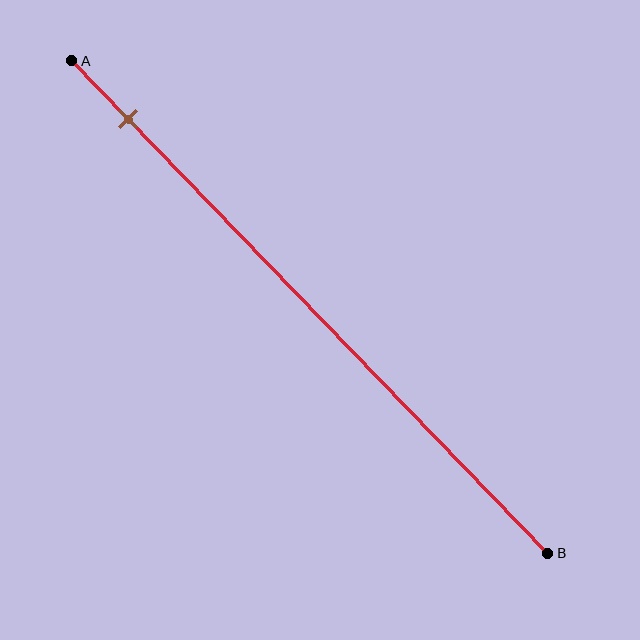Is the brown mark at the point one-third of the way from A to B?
No, the mark is at about 10% from A, not at the 33% one-third point.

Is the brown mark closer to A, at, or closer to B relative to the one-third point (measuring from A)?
The brown mark is closer to point A than the one-third point of segment AB.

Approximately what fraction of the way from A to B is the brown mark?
The brown mark is approximately 10% of the way from A to B.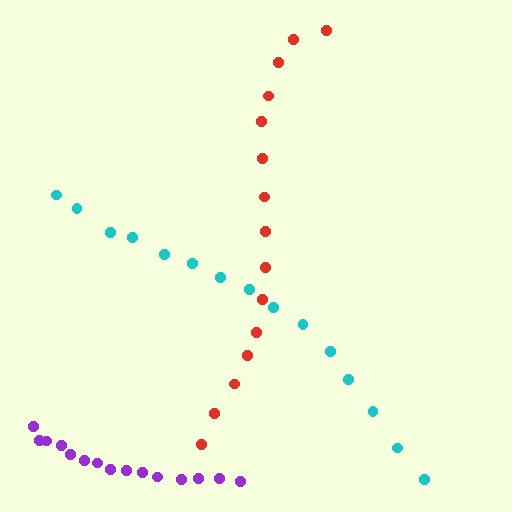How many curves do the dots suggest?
There are 3 distinct paths.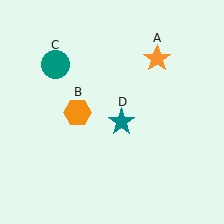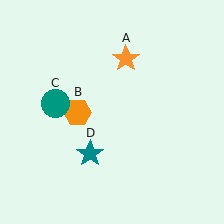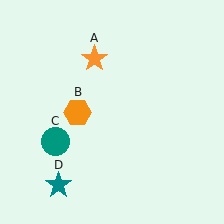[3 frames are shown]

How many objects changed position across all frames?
3 objects changed position: orange star (object A), teal circle (object C), teal star (object D).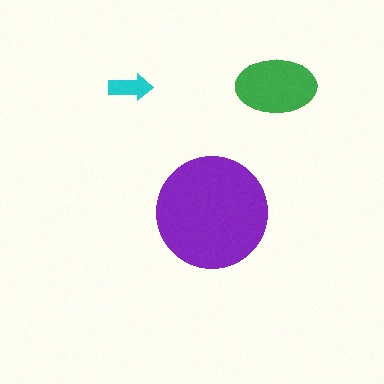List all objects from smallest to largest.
The cyan arrow, the green ellipse, the purple circle.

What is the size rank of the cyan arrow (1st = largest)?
3rd.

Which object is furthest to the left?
The cyan arrow is leftmost.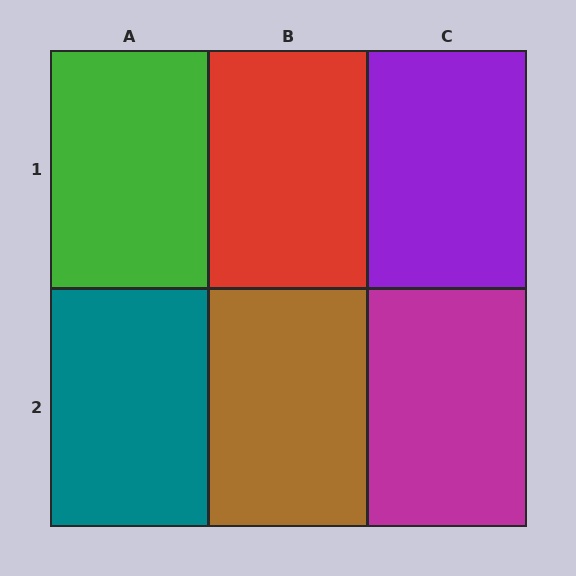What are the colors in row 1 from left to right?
Green, red, purple.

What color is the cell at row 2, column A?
Teal.